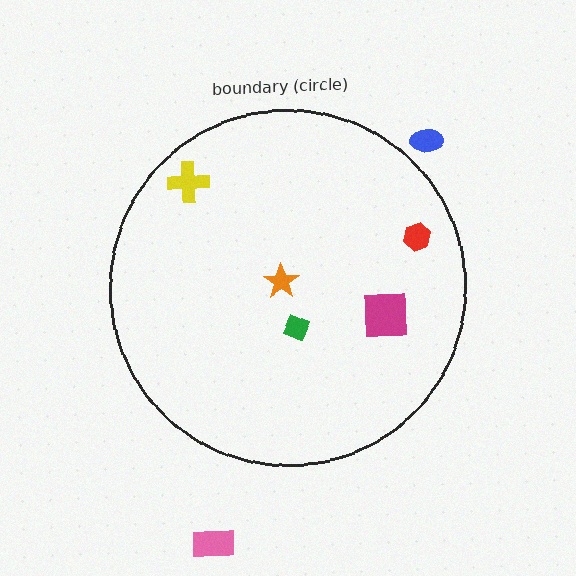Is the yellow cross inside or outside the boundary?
Inside.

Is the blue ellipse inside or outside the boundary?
Outside.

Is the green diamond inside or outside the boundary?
Inside.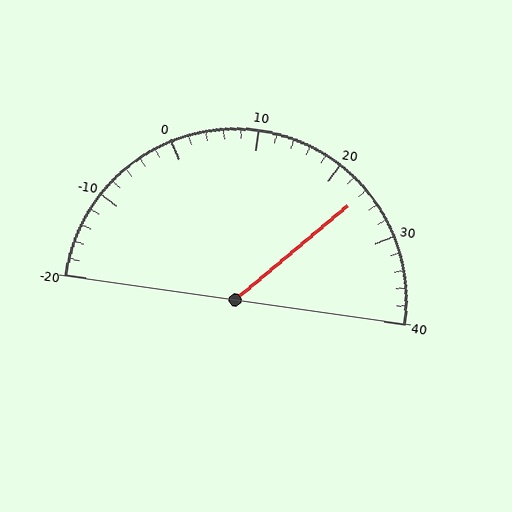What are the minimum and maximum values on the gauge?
The gauge ranges from -20 to 40.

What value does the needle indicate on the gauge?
The needle indicates approximately 24.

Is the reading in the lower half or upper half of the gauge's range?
The reading is in the upper half of the range (-20 to 40).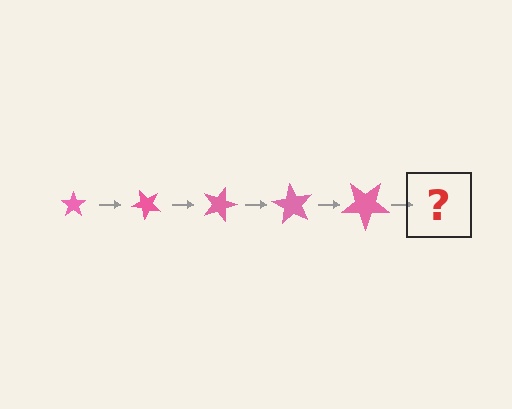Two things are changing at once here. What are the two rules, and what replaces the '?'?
The two rules are that the star grows larger each step and it rotates 45 degrees each step. The '?' should be a star, larger than the previous one and rotated 225 degrees from the start.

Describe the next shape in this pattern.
It should be a star, larger than the previous one and rotated 225 degrees from the start.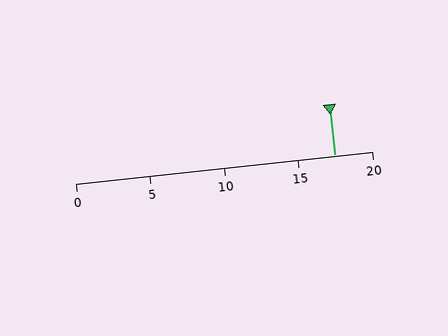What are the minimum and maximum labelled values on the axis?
The axis runs from 0 to 20.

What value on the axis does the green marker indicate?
The marker indicates approximately 17.5.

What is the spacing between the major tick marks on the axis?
The major ticks are spaced 5 apart.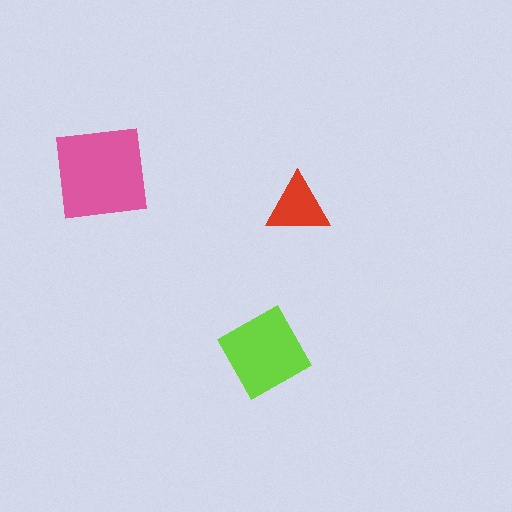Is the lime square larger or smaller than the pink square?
Smaller.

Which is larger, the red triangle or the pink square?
The pink square.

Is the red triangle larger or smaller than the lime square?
Smaller.